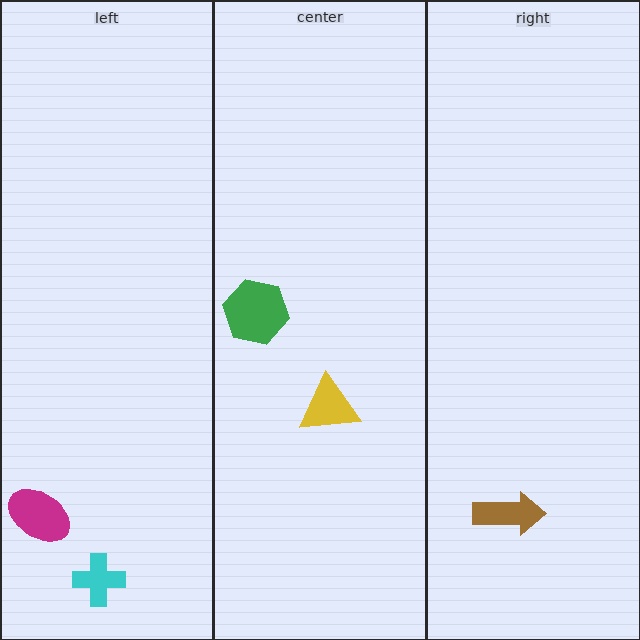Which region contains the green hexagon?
The center region.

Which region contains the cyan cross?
The left region.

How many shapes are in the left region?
2.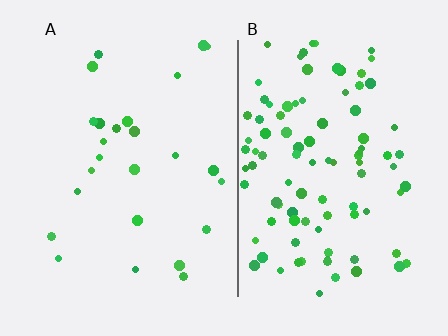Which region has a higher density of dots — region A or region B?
B (the right).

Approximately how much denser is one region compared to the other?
Approximately 3.9× — region B over region A.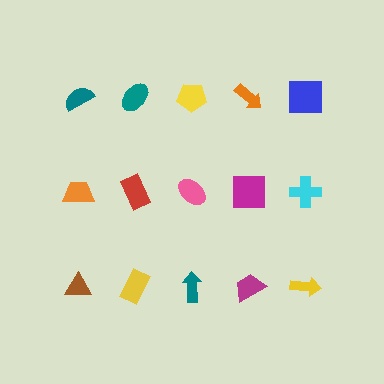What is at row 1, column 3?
A yellow pentagon.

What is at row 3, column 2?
A yellow rectangle.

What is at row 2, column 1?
An orange trapezoid.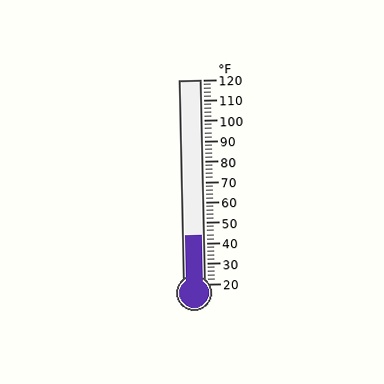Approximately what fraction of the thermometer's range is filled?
The thermometer is filled to approximately 25% of its range.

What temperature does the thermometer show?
The thermometer shows approximately 44°F.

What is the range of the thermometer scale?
The thermometer scale ranges from 20°F to 120°F.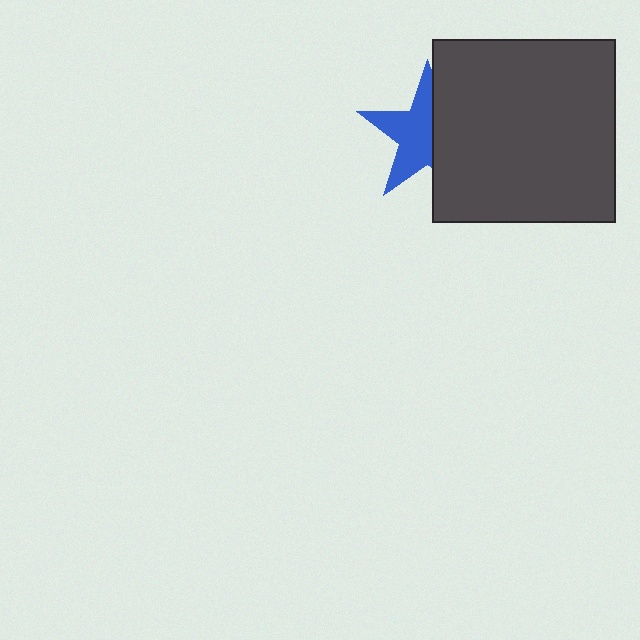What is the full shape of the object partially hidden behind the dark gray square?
The partially hidden object is a blue star.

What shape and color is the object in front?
The object in front is a dark gray square.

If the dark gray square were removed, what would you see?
You would see the complete blue star.